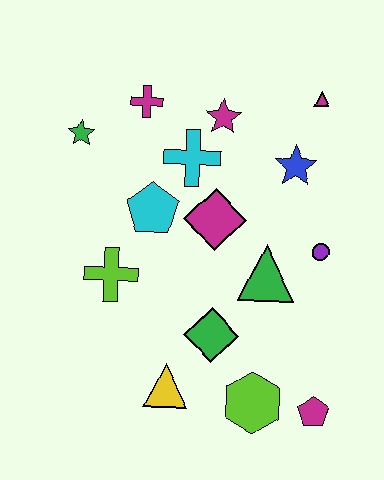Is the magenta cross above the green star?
Yes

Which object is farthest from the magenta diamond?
The magenta pentagon is farthest from the magenta diamond.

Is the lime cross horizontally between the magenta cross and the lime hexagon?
No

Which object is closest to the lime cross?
The cyan pentagon is closest to the lime cross.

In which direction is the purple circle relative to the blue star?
The purple circle is below the blue star.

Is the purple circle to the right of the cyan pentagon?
Yes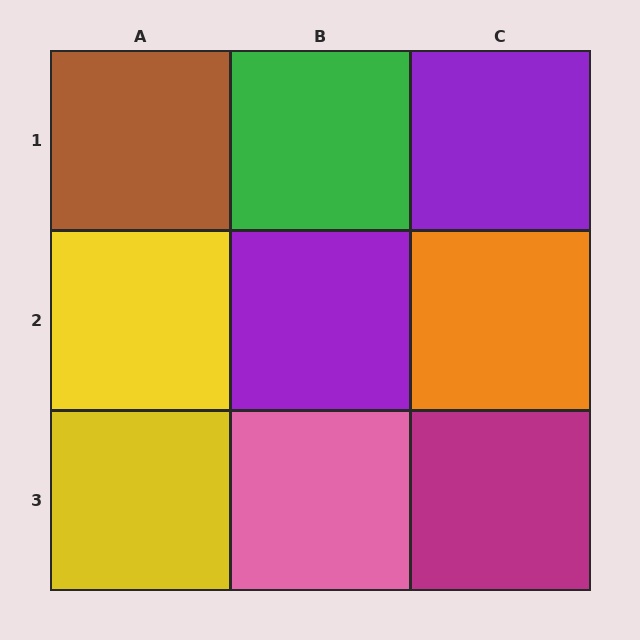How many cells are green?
1 cell is green.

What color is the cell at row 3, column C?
Magenta.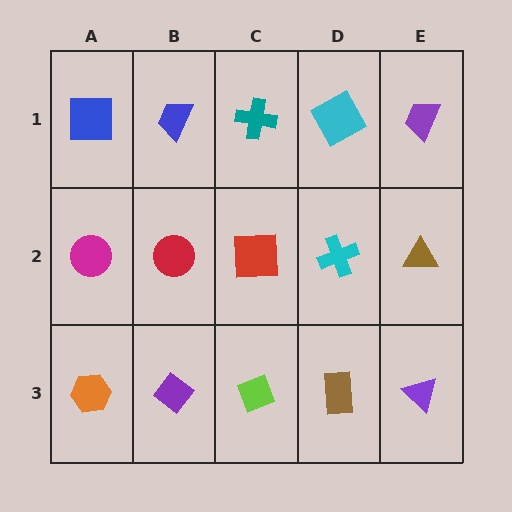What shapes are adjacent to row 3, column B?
A red circle (row 2, column B), an orange hexagon (row 3, column A), a lime diamond (row 3, column C).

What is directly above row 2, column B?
A blue trapezoid.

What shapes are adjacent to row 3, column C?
A red square (row 2, column C), a purple diamond (row 3, column B), a brown rectangle (row 3, column D).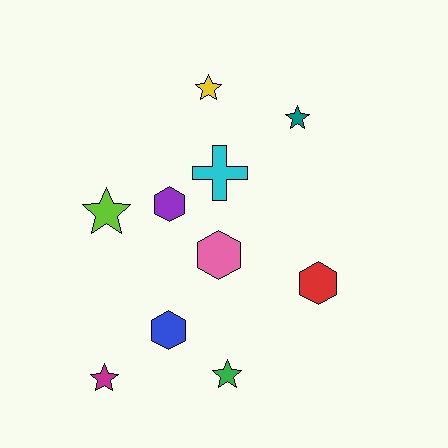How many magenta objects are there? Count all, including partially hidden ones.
There is 1 magenta object.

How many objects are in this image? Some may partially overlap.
There are 10 objects.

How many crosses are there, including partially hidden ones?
There is 1 cross.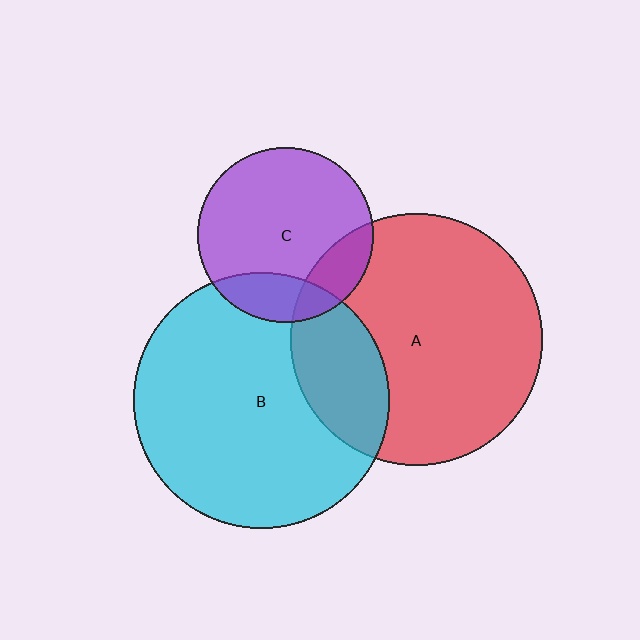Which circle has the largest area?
Circle B (cyan).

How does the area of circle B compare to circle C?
Approximately 2.1 times.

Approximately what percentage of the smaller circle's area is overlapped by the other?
Approximately 15%.